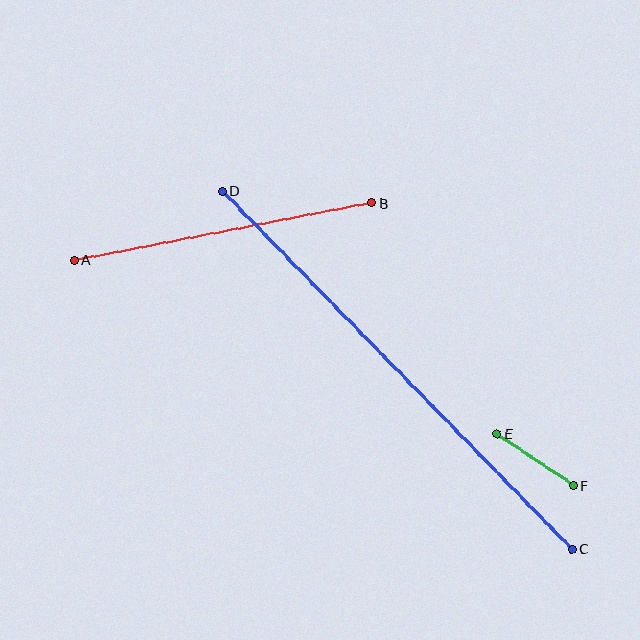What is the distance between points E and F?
The distance is approximately 92 pixels.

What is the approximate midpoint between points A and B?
The midpoint is at approximately (223, 231) pixels.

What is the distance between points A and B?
The distance is approximately 303 pixels.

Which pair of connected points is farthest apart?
Points C and D are farthest apart.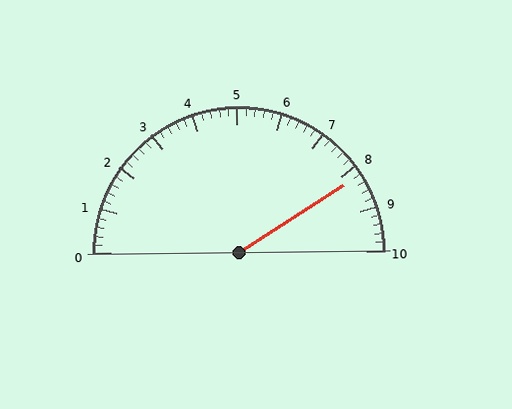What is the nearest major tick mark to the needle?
The nearest major tick mark is 8.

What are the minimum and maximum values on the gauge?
The gauge ranges from 0 to 10.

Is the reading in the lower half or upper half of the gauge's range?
The reading is in the upper half of the range (0 to 10).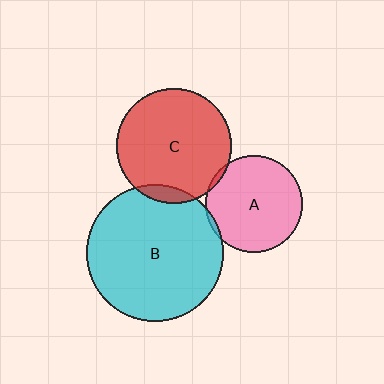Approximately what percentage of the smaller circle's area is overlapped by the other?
Approximately 5%.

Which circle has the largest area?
Circle B (cyan).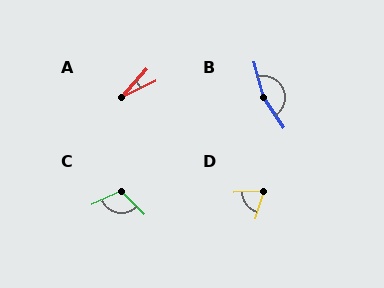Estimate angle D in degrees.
Approximately 70 degrees.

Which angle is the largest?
B, at approximately 161 degrees.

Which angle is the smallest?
A, at approximately 22 degrees.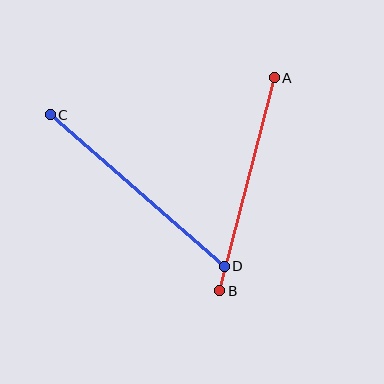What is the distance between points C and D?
The distance is approximately 231 pixels.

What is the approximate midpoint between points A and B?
The midpoint is at approximately (247, 184) pixels.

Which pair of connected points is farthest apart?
Points C and D are farthest apart.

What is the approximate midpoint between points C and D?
The midpoint is at approximately (137, 190) pixels.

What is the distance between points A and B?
The distance is approximately 220 pixels.